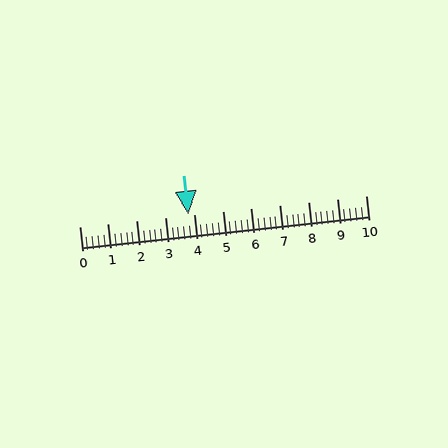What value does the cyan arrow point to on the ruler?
The cyan arrow points to approximately 3.8.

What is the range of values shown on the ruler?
The ruler shows values from 0 to 10.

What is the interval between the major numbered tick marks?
The major tick marks are spaced 1 units apart.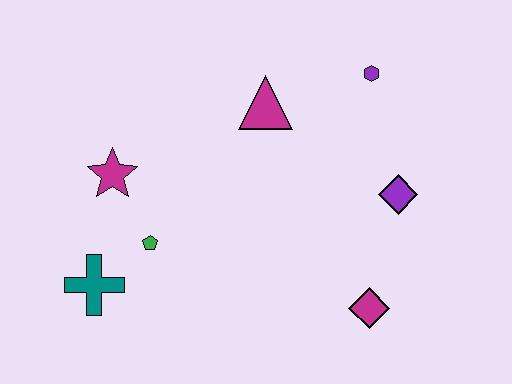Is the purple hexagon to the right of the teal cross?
Yes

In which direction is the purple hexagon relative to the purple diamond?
The purple hexagon is above the purple diamond.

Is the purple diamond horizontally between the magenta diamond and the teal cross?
No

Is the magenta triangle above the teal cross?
Yes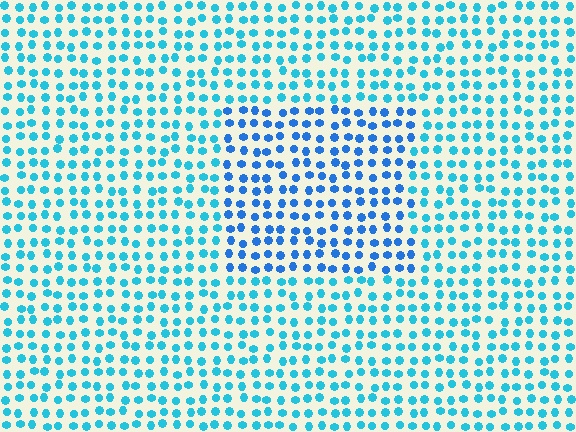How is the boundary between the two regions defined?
The boundary is defined purely by a slight shift in hue (about 26 degrees). Spacing, size, and orientation are identical on both sides.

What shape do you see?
I see a rectangle.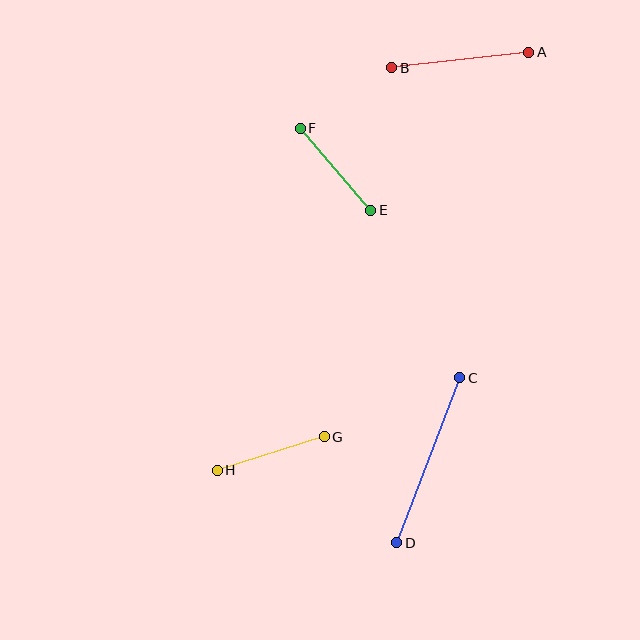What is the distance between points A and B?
The distance is approximately 138 pixels.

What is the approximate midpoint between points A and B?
The midpoint is at approximately (460, 60) pixels.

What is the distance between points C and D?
The distance is approximately 177 pixels.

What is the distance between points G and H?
The distance is approximately 112 pixels.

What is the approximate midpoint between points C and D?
The midpoint is at approximately (428, 460) pixels.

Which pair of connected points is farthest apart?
Points C and D are farthest apart.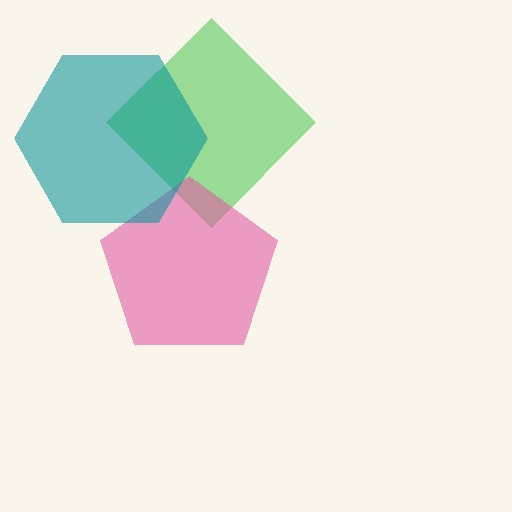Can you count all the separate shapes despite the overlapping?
Yes, there are 3 separate shapes.